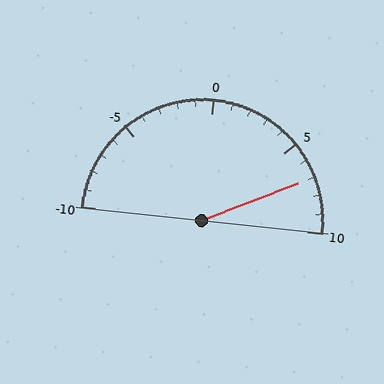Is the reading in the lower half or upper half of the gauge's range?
The reading is in the upper half of the range (-10 to 10).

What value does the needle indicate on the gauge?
The needle indicates approximately 7.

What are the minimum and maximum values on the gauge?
The gauge ranges from -10 to 10.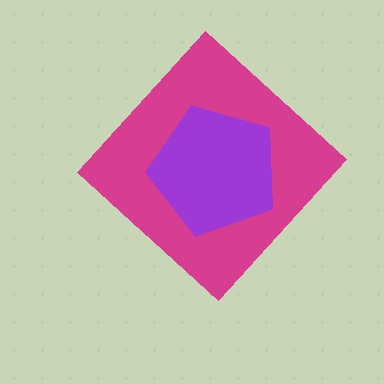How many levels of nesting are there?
2.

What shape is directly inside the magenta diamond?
The purple pentagon.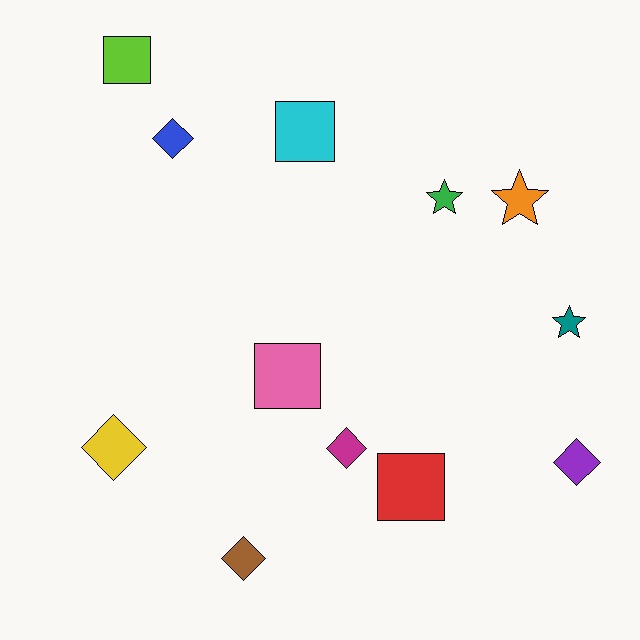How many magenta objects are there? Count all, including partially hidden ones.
There is 1 magenta object.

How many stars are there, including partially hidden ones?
There are 3 stars.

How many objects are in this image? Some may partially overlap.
There are 12 objects.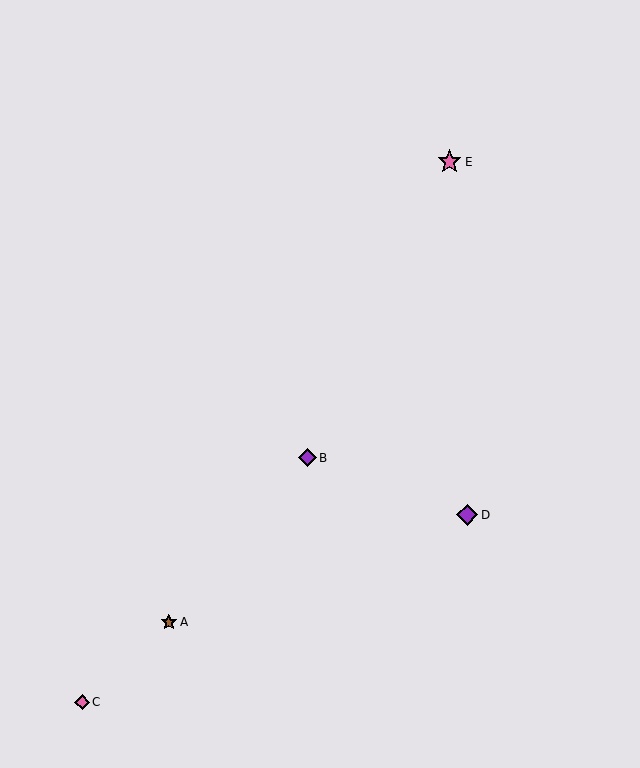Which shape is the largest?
The pink star (labeled E) is the largest.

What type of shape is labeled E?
Shape E is a pink star.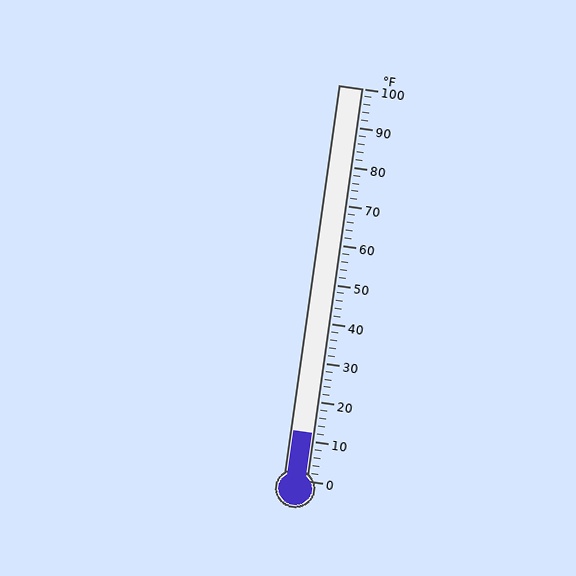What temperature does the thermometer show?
The thermometer shows approximately 12°F.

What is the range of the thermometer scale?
The thermometer scale ranges from 0°F to 100°F.